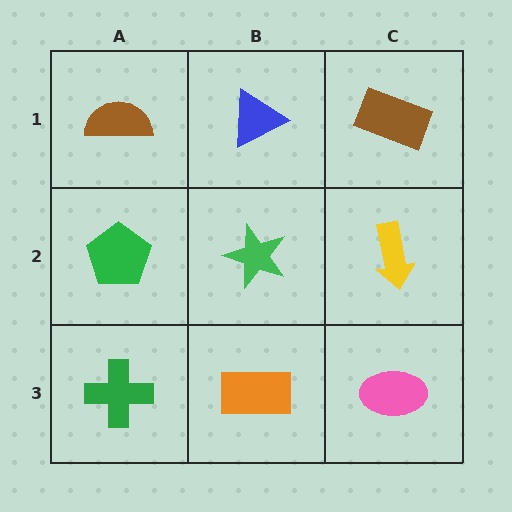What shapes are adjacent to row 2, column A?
A brown semicircle (row 1, column A), a green cross (row 3, column A), a green star (row 2, column B).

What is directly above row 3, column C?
A yellow arrow.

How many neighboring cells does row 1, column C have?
2.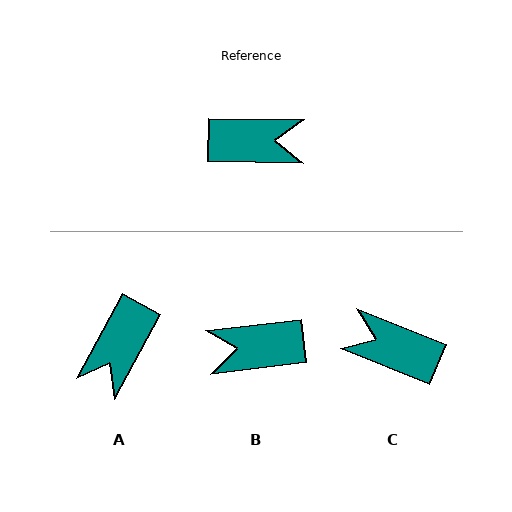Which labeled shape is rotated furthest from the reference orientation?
B, about 172 degrees away.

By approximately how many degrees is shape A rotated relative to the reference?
Approximately 118 degrees clockwise.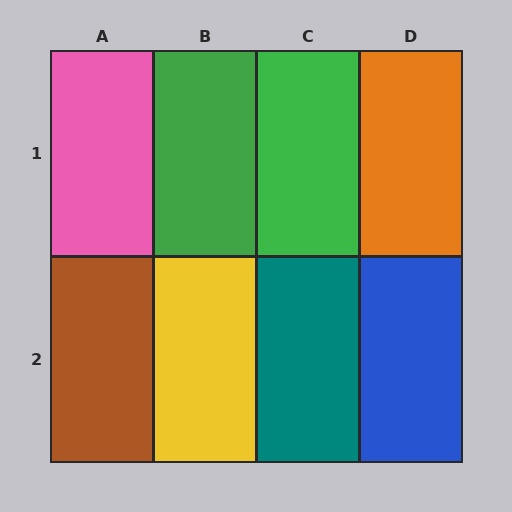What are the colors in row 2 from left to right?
Brown, yellow, teal, blue.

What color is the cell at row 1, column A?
Pink.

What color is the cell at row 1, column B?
Green.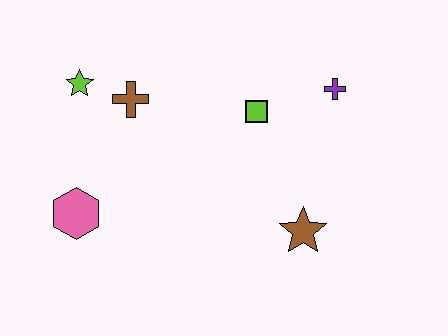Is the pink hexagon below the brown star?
No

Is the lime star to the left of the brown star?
Yes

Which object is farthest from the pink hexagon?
The purple cross is farthest from the pink hexagon.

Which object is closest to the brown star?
The lime square is closest to the brown star.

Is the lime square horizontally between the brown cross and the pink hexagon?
No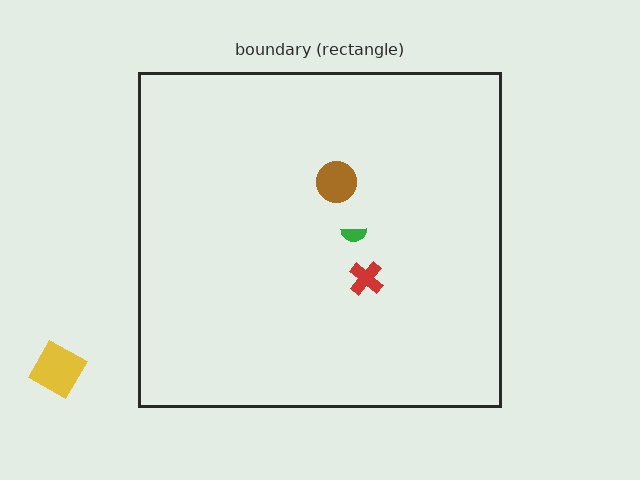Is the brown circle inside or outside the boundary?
Inside.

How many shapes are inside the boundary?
3 inside, 1 outside.